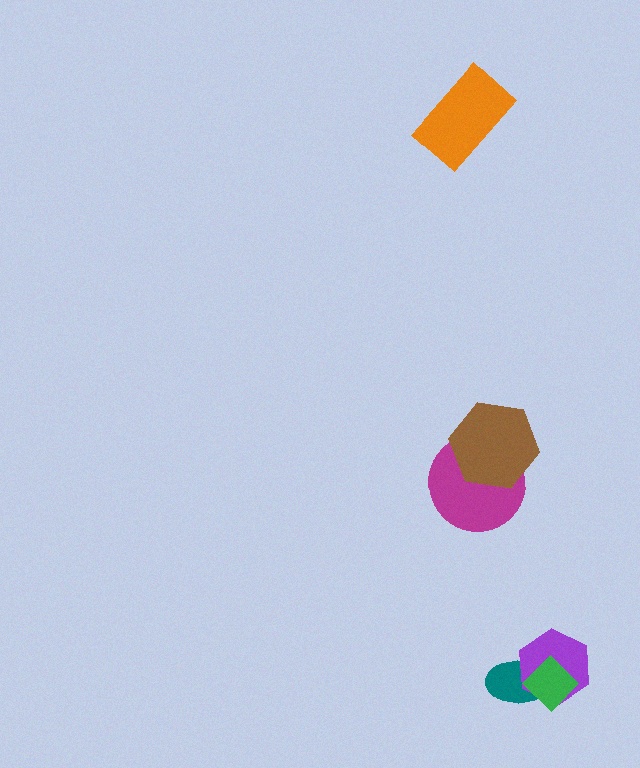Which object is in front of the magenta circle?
The brown hexagon is in front of the magenta circle.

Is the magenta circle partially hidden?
Yes, it is partially covered by another shape.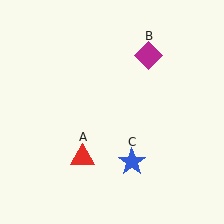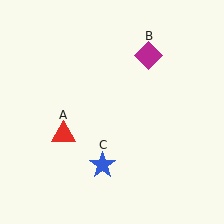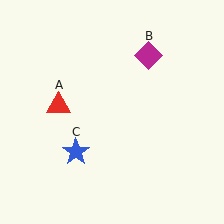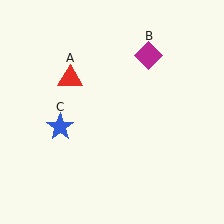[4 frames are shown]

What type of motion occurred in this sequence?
The red triangle (object A), blue star (object C) rotated clockwise around the center of the scene.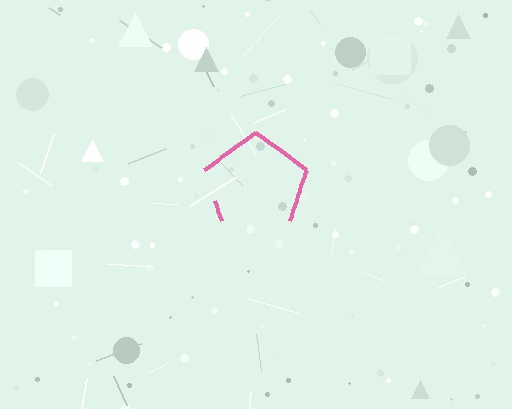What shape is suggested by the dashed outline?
The dashed outline suggests a pentagon.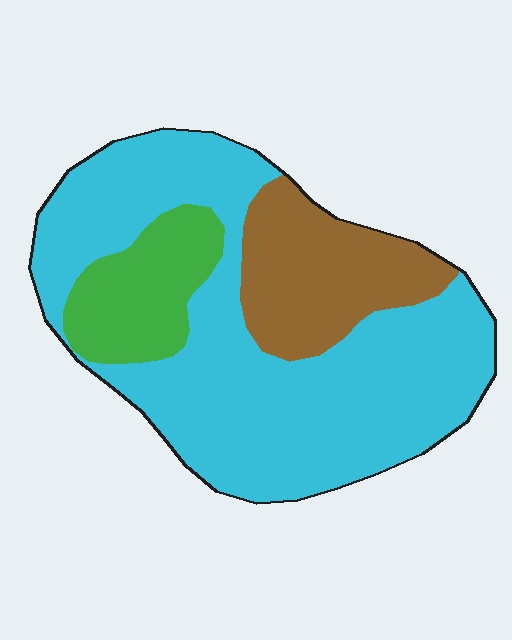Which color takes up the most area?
Cyan, at roughly 65%.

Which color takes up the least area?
Green, at roughly 15%.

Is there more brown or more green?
Brown.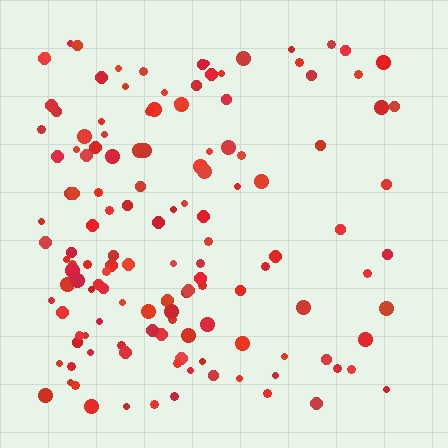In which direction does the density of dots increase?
From right to left, with the left side densest.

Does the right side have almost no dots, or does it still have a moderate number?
Still a moderate number, just noticeably fewer than the left.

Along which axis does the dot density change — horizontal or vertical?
Horizontal.